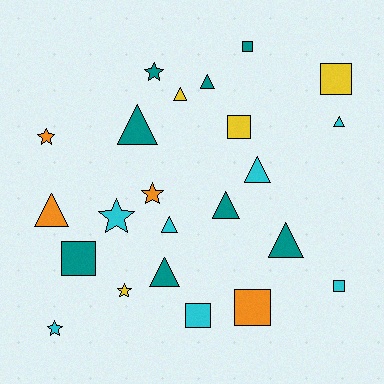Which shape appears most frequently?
Triangle, with 10 objects.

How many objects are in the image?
There are 23 objects.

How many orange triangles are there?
There is 1 orange triangle.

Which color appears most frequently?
Teal, with 8 objects.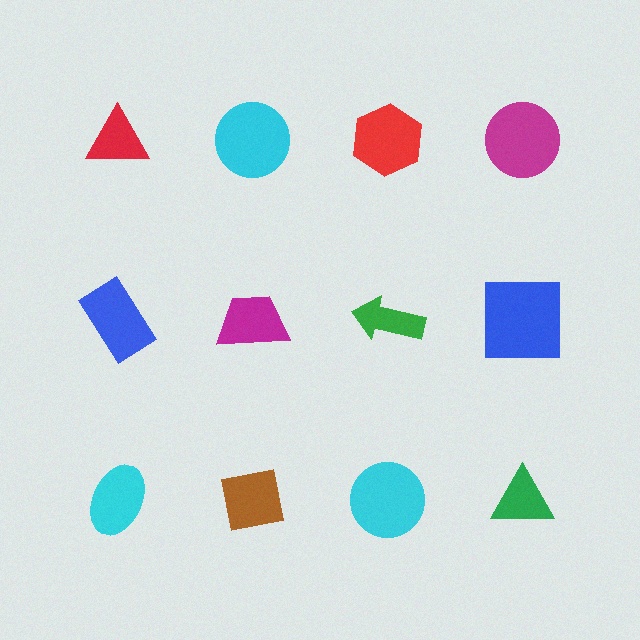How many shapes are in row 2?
4 shapes.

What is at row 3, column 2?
A brown square.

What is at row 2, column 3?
A green arrow.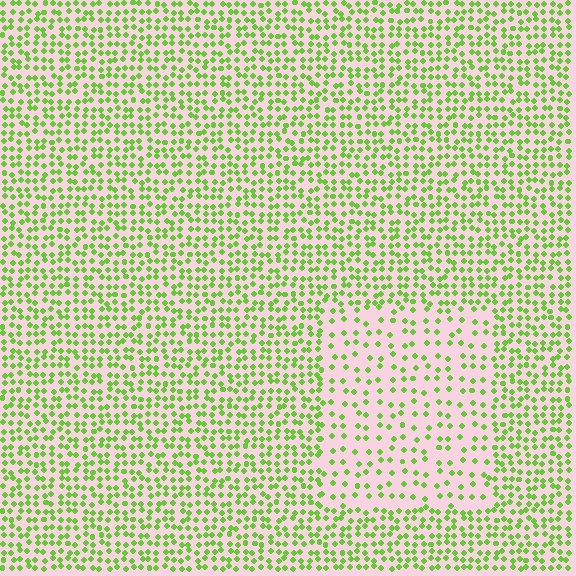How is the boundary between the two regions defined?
The boundary is defined by a change in element density (approximately 2.1x ratio). All elements are the same color, size, and shape.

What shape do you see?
I see a rectangle.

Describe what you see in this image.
The image contains small lime elements arranged at two different densities. A rectangle-shaped region is visible where the elements are less densely packed than the surrounding area.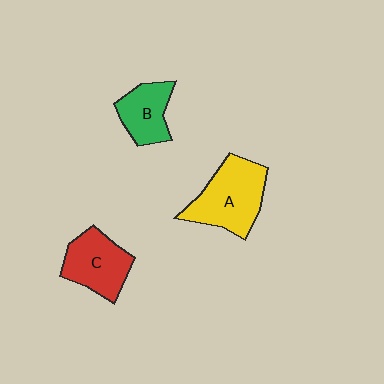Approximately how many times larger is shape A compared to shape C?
Approximately 1.3 times.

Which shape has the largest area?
Shape A (yellow).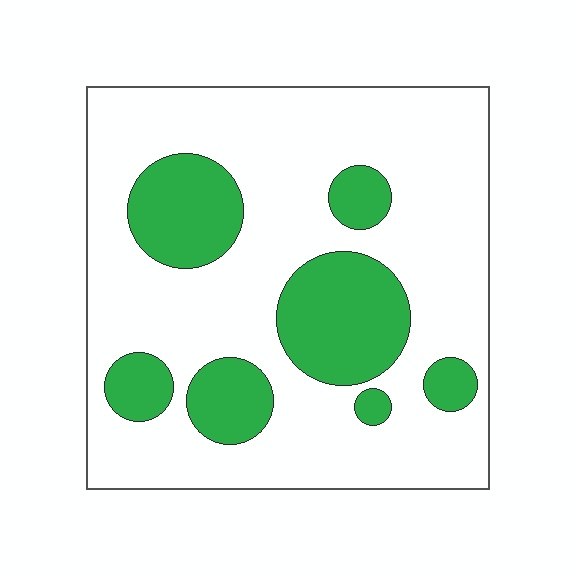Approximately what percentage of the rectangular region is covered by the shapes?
Approximately 25%.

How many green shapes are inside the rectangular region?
7.